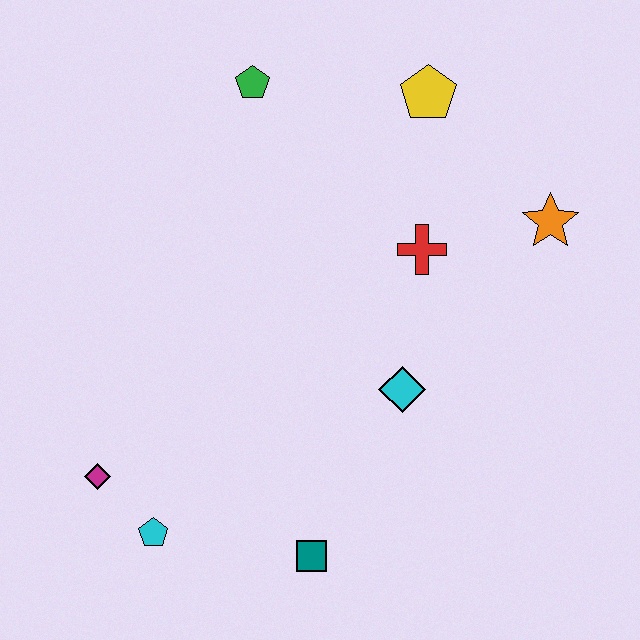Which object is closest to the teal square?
The cyan pentagon is closest to the teal square.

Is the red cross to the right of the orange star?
No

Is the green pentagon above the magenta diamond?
Yes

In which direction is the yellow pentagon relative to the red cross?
The yellow pentagon is above the red cross.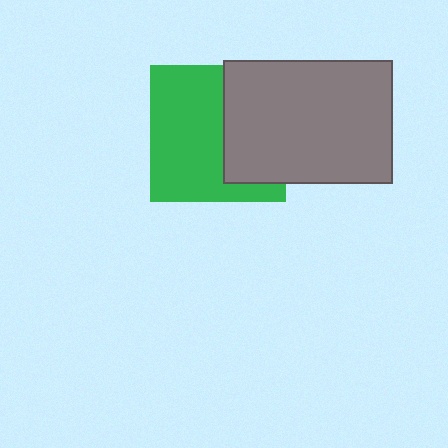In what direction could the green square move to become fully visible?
The green square could move left. That would shift it out from behind the gray rectangle entirely.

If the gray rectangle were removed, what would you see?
You would see the complete green square.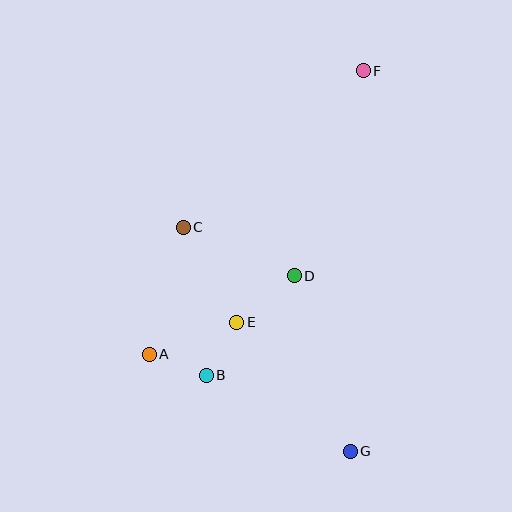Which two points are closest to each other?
Points A and B are closest to each other.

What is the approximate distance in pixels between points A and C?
The distance between A and C is approximately 132 pixels.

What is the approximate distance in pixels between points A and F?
The distance between A and F is approximately 355 pixels.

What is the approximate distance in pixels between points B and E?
The distance between B and E is approximately 61 pixels.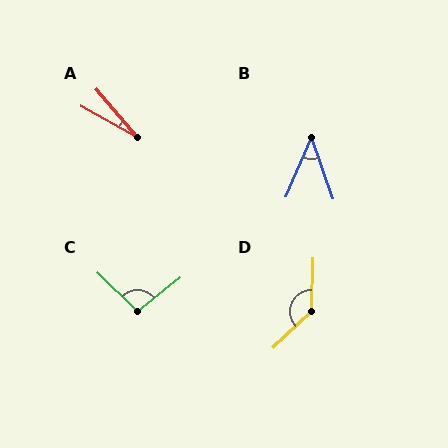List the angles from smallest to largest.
A (20°), B (43°), C (97°), D (135°).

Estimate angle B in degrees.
Approximately 43 degrees.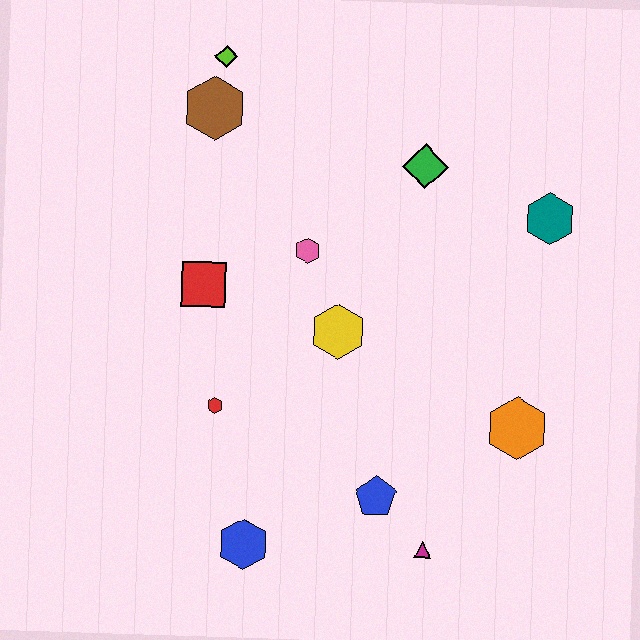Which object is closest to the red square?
The pink hexagon is closest to the red square.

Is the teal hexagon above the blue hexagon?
Yes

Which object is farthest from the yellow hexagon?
The lime diamond is farthest from the yellow hexagon.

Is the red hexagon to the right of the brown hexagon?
Yes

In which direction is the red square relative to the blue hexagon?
The red square is above the blue hexagon.